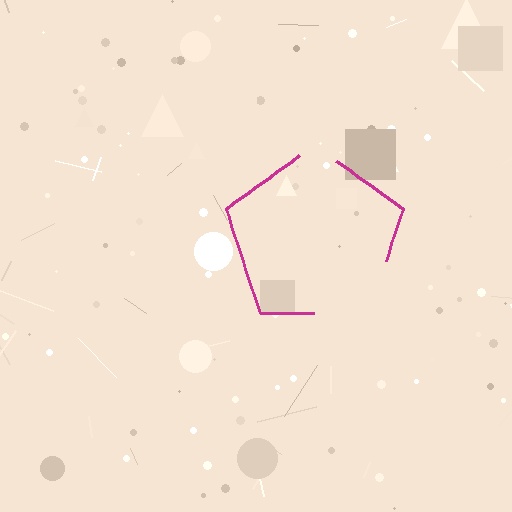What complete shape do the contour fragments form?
The contour fragments form a pentagon.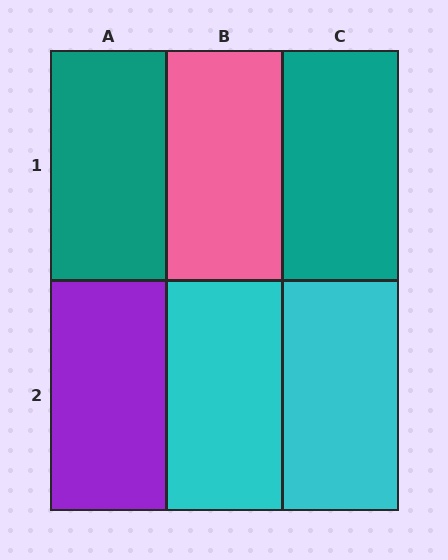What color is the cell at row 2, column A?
Purple.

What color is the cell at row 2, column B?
Cyan.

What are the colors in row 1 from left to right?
Teal, pink, teal.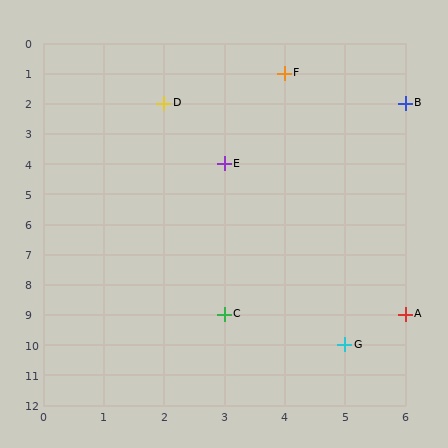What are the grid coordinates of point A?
Point A is at grid coordinates (6, 9).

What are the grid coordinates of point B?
Point B is at grid coordinates (6, 2).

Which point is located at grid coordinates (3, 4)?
Point E is at (3, 4).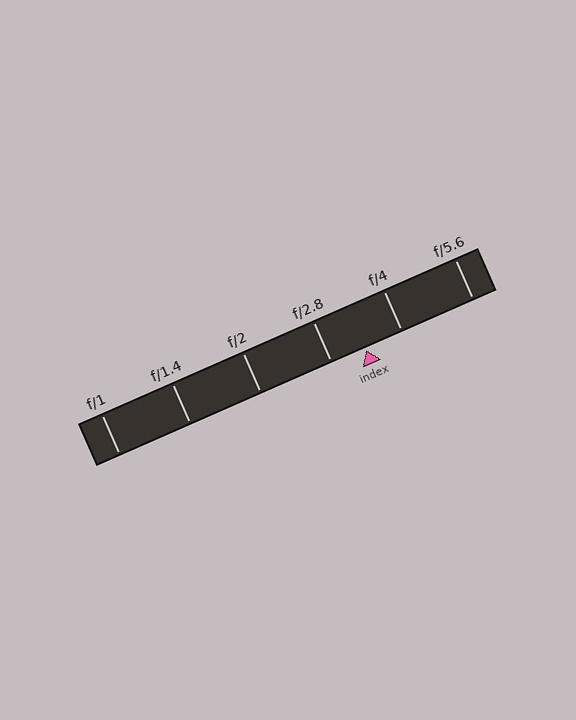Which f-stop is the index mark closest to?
The index mark is closest to f/2.8.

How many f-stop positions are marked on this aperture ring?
There are 6 f-stop positions marked.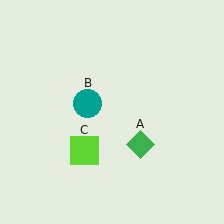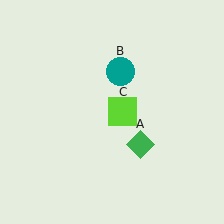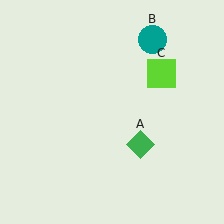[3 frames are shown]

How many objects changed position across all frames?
2 objects changed position: teal circle (object B), lime square (object C).